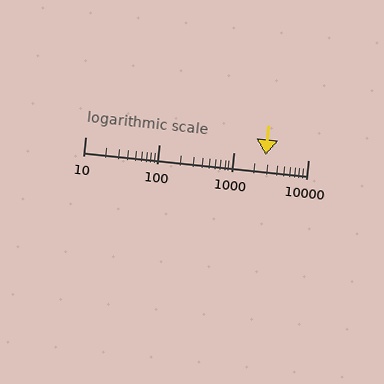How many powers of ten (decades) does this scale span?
The scale spans 3 decades, from 10 to 10000.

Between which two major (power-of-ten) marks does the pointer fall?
The pointer is between 1000 and 10000.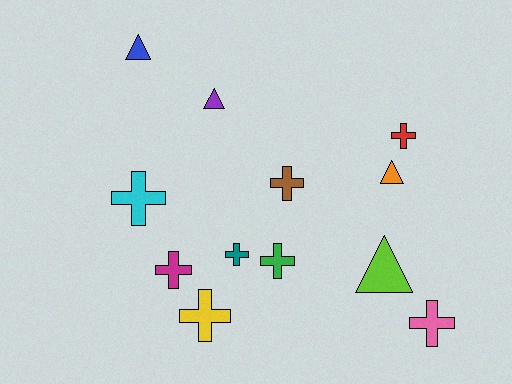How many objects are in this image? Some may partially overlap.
There are 12 objects.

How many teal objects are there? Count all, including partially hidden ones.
There is 1 teal object.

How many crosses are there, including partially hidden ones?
There are 8 crosses.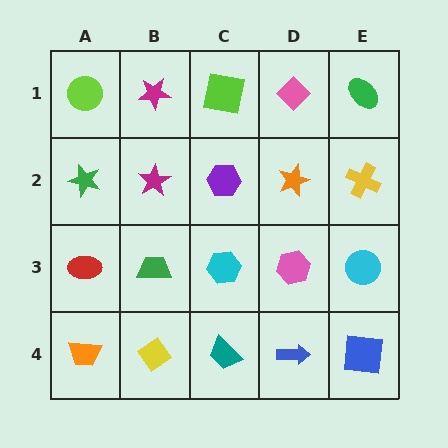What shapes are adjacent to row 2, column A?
A lime circle (row 1, column A), a red ellipse (row 3, column A), a magenta star (row 2, column B).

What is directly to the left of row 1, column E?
A pink diamond.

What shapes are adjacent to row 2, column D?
A pink diamond (row 1, column D), a pink hexagon (row 3, column D), a purple hexagon (row 2, column C), a yellow cross (row 2, column E).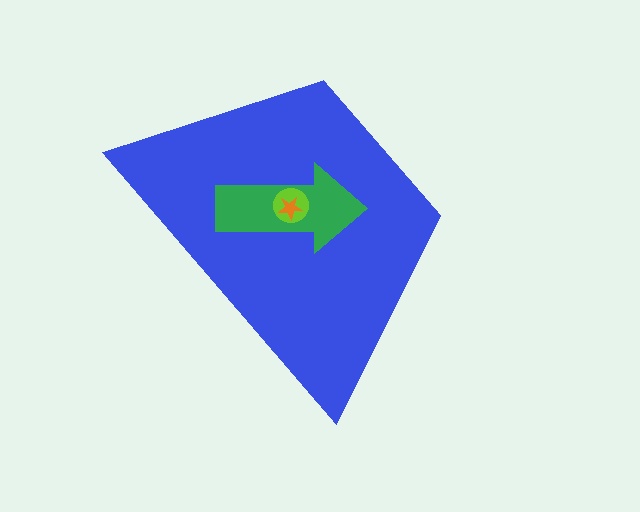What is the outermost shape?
The blue trapezoid.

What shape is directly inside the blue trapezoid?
The green arrow.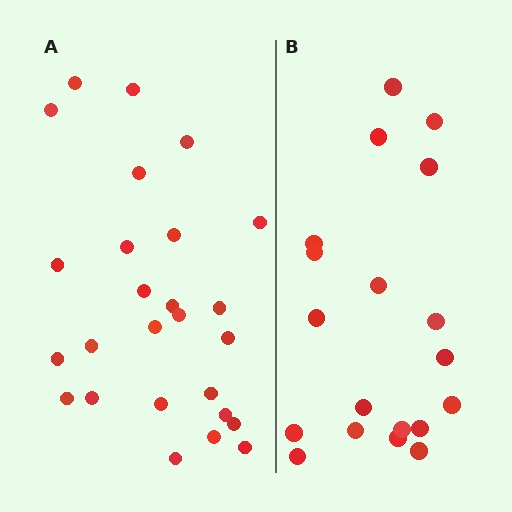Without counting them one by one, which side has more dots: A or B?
Region A (the left region) has more dots.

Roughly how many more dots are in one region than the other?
Region A has roughly 8 or so more dots than region B.